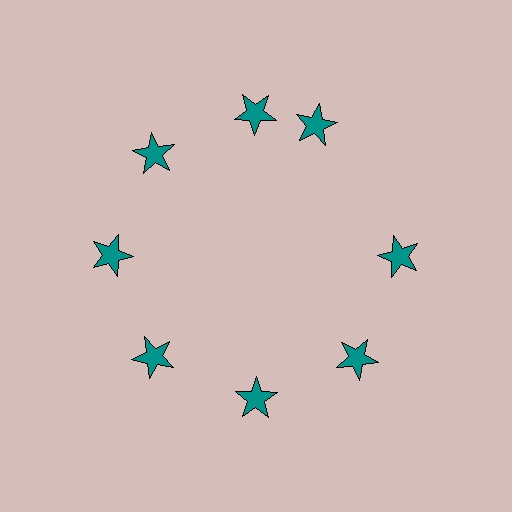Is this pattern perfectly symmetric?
No. The 8 teal stars are arranged in a ring, but one element near the 2 o'clock position is rotated out of alignment along the ring, breaking the 8-fold rotational symmetry.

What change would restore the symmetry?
The symmetry would be restored by rotating it back into even spacing with its neighbors so that all 8 stars sit at equal angles and equal distance from the center.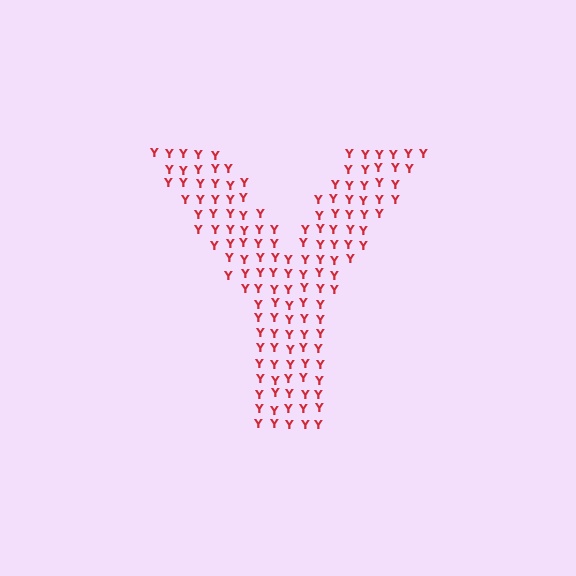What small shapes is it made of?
It is made of small letter Y's.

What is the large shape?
The large shape is the letter Y.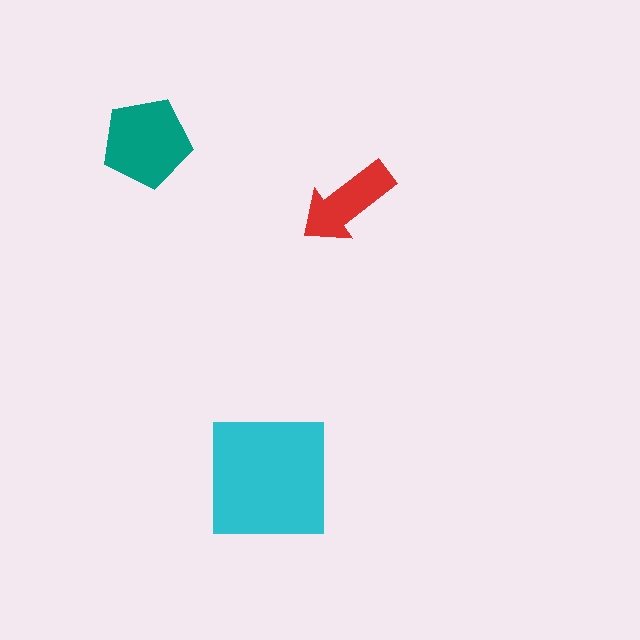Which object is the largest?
The cyan square.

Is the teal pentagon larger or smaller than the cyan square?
Smaller.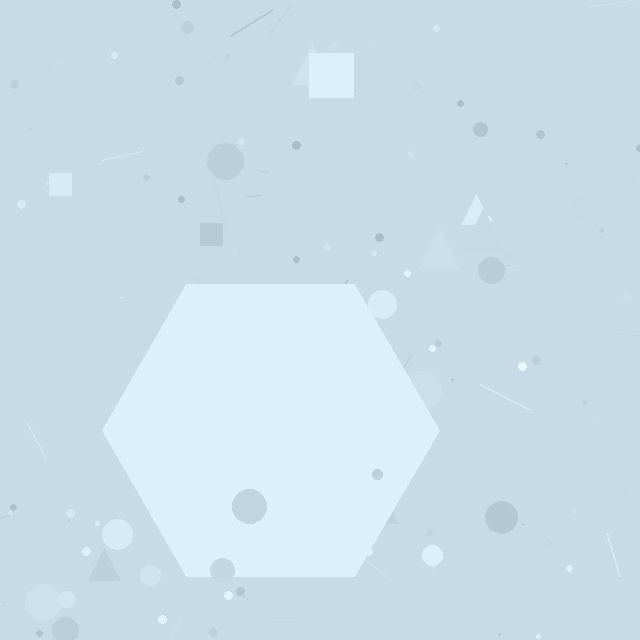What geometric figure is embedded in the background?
A hexagon is embedded in the background.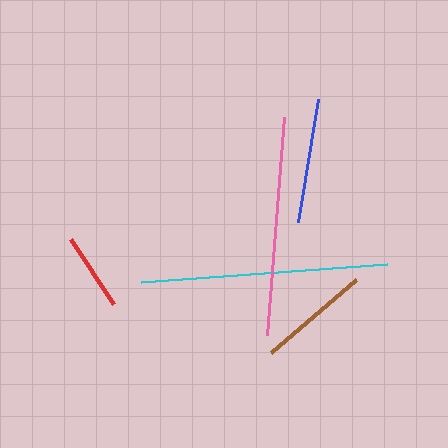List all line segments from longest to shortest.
From longest to shortest: cyan, pink, blue, brown, red.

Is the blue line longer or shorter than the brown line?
The blue line is longer than the brown line.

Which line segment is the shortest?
The red line is the shortest at approximately 77 pixels.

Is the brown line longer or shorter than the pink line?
The pink line is longer than the brown line.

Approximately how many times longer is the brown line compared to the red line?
The brown line is approximately 1.4 times the length of the red line.